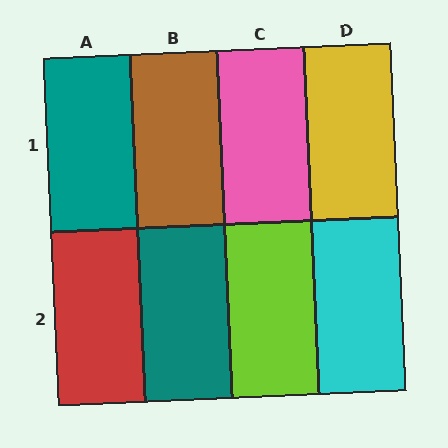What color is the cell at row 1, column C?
Pink.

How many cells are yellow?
1 cell is yellow.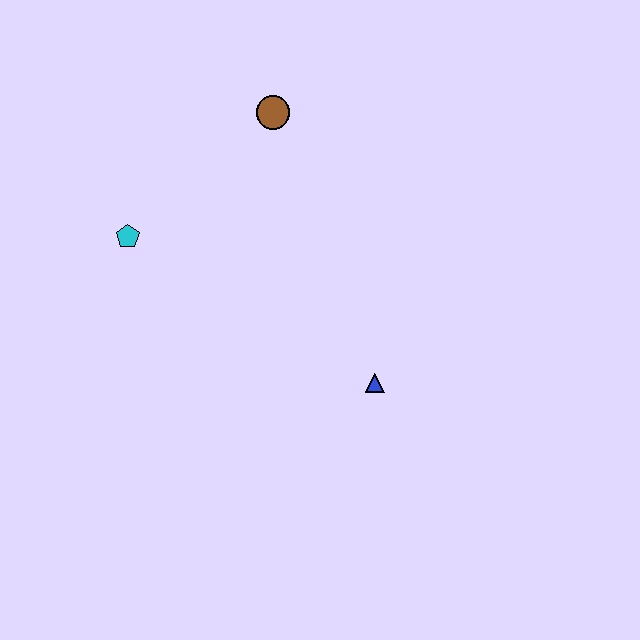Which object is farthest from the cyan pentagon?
The blue triangle is farthest from the cyan pentagon.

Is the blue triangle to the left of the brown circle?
No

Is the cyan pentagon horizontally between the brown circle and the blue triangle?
No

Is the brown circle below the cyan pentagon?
No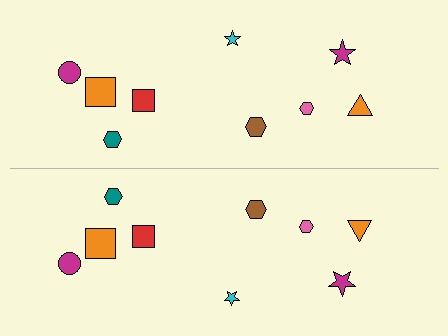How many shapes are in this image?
There are 18 shapes in this image.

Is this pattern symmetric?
Yes, this pattern has bilateral (reflection) symmetry.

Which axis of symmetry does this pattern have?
The pattern has a horizontal axis of symmetry running through the center of the image.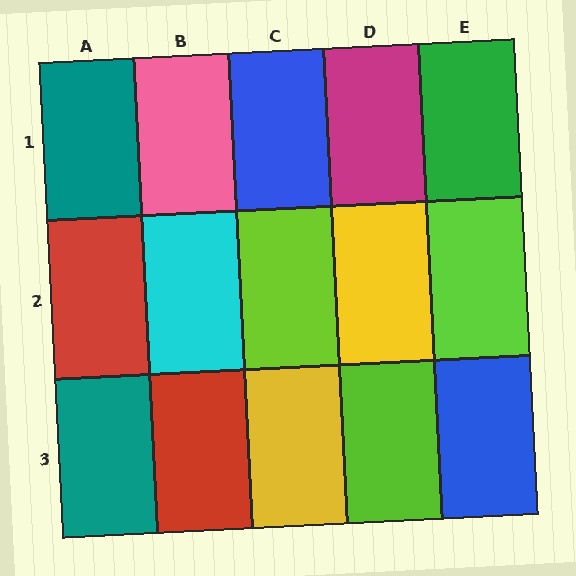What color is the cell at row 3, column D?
Lime.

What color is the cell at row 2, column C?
Lime.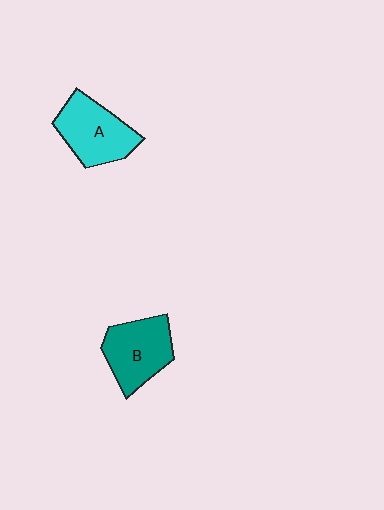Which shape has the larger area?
Shape A (cyan).